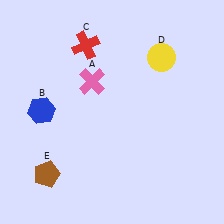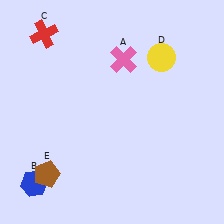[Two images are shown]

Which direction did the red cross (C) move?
The red cross (C) moved left.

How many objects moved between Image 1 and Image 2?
3 objects moved between the two images.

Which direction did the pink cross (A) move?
The pink cross (A) moved right.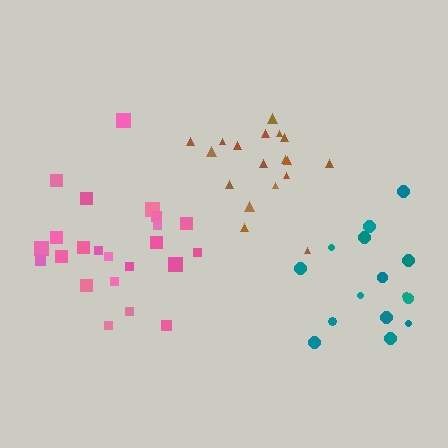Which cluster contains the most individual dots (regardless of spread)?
Pink (23).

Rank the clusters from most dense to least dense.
brown, teal, pink.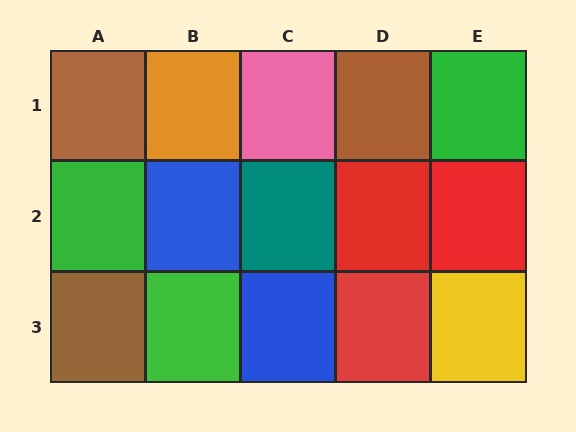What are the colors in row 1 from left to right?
Brown, orange, pink, brown, green.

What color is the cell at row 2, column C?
Teal.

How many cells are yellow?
1 cell is yellow.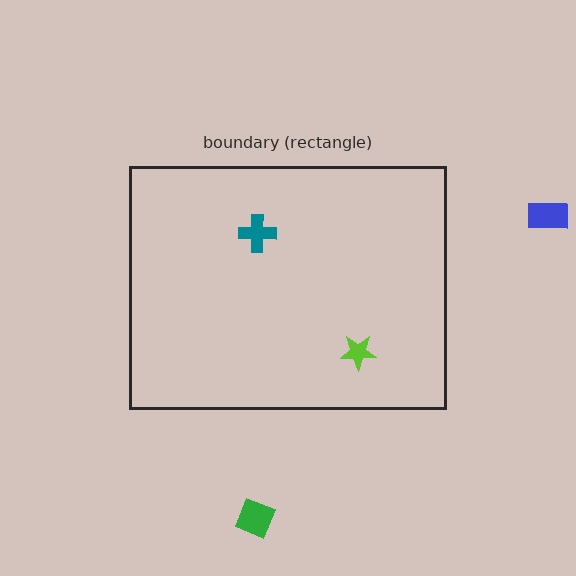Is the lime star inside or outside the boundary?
Inside.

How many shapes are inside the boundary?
2 inside, 2 outside.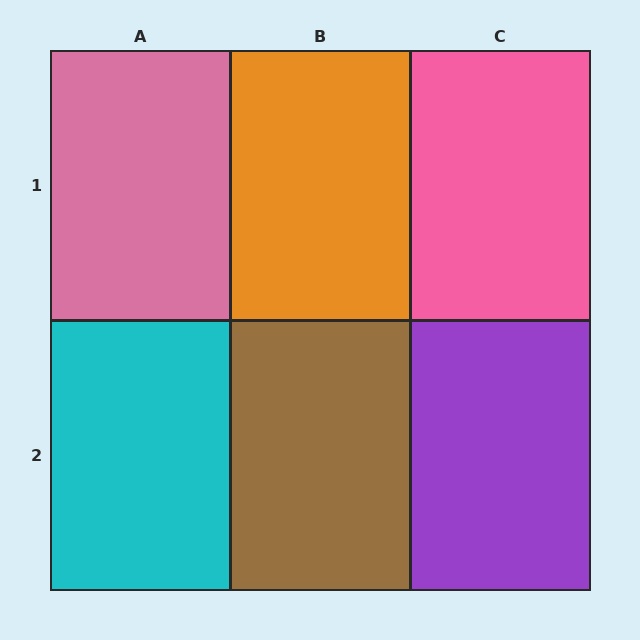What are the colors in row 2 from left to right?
Cyan, brown, purple.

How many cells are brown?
1 cell is brown.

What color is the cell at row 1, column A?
Pink.